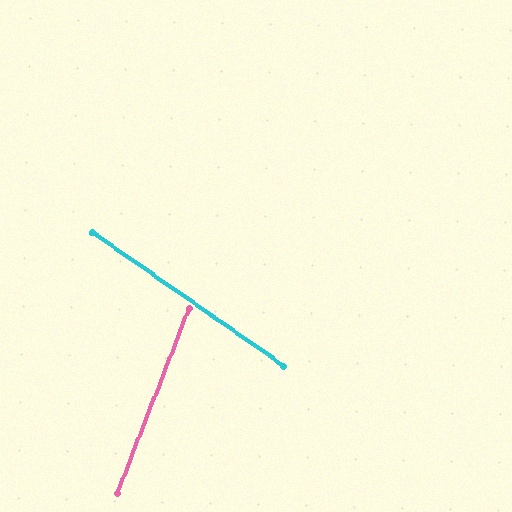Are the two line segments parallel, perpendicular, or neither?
Neither parallel nor perpendicular — they differ by about 76°.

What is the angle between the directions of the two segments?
Approximately 76 degrees.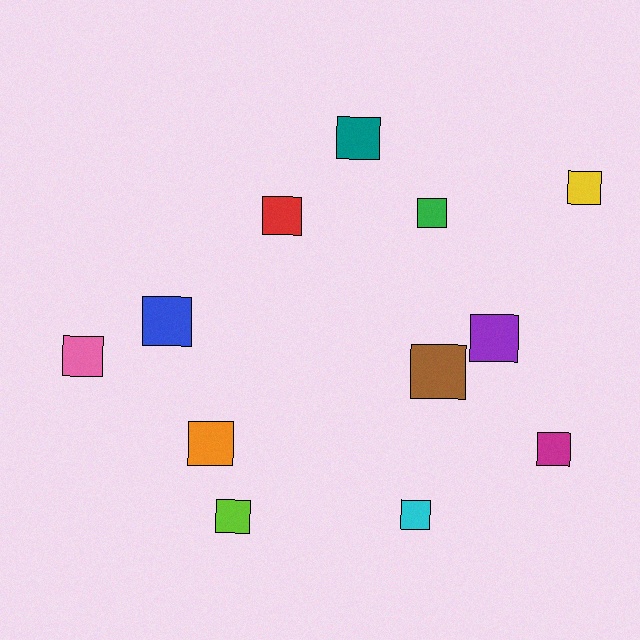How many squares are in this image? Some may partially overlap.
There are 12 squares.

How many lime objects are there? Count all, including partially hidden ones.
There is 1 lime object.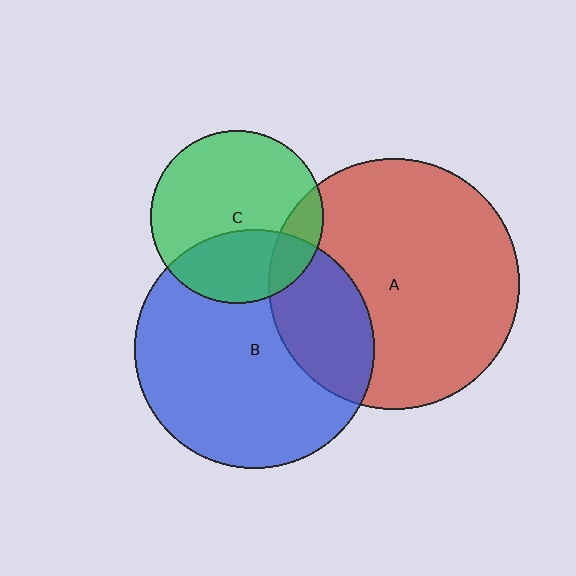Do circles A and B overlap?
Yes.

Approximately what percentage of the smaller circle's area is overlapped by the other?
Approximately 25%.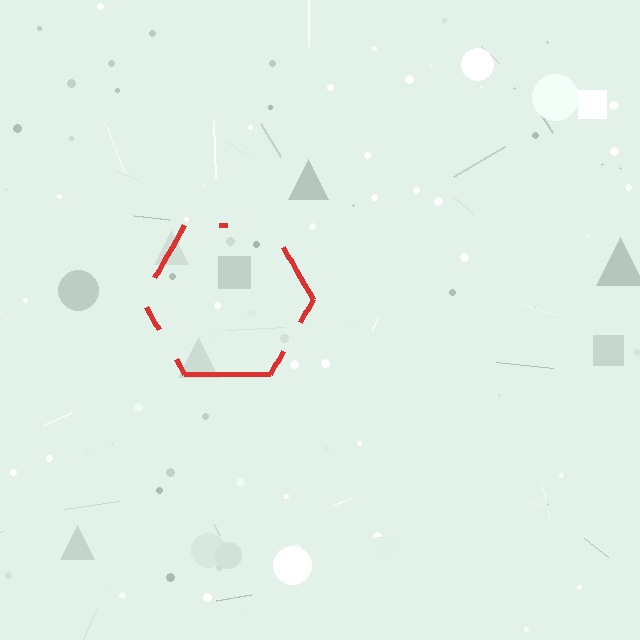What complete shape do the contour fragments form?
The contour fragments form a hexagon.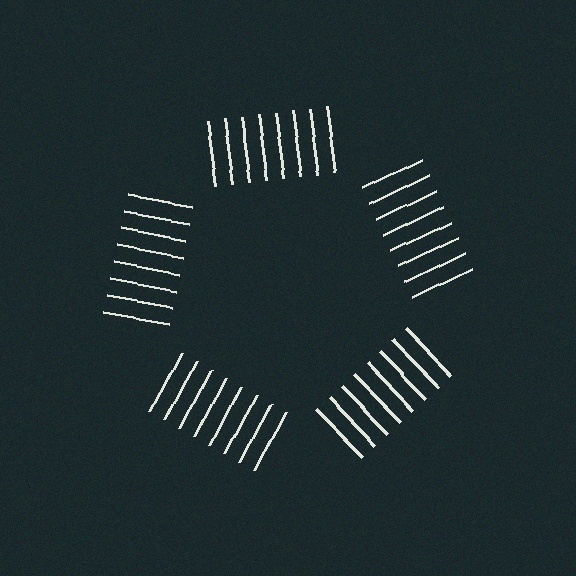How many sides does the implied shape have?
5 sides — the line-ends trace a pentagon.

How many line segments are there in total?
40 — 8 along each of the 5 edges.